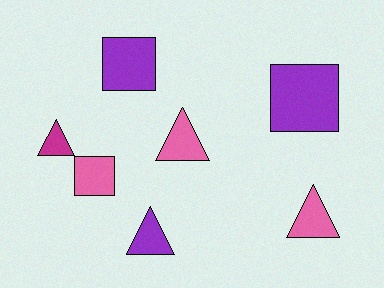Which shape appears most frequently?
Triangle, with 4 objects.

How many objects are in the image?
There are 7 objects.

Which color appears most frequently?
Pink, with 3 objects.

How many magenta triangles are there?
There is 1 magenta triangle.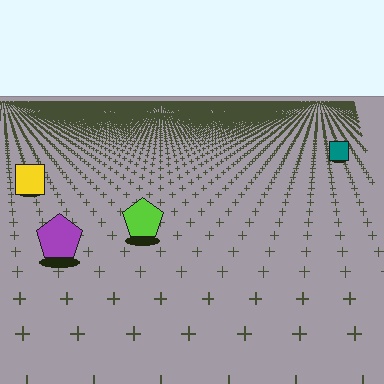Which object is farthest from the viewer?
The teal square is farthest from the viewer. It appears smaller and the ground texture around it is denser.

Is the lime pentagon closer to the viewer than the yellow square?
Yes. The lime pentagon is closer — you can tell from the texture gradient: the ground texture is coarser near it.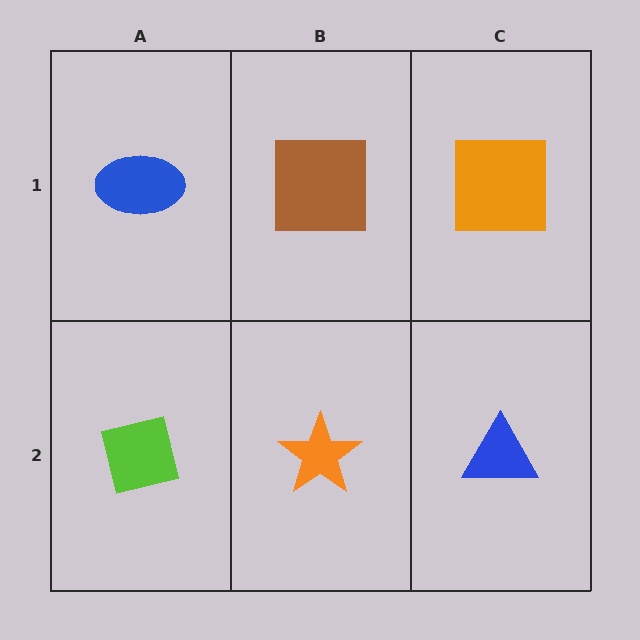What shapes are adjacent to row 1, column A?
A lime square (row 2, column A), a brown square (row 1, column B).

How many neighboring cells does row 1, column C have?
2.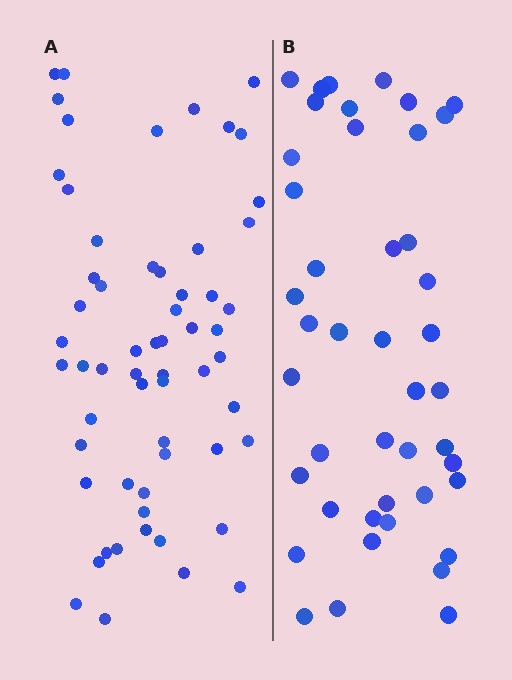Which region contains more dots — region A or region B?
Region A (the left region) has more dots.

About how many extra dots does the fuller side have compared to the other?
Region A has approximately 15 more dots than region B.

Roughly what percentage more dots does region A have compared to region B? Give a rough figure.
About 35% more.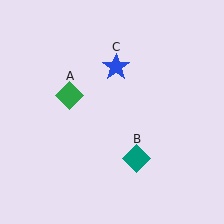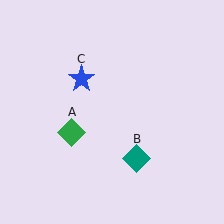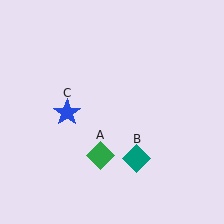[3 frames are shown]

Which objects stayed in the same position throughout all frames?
Teal diamond (object B) remained stationary.